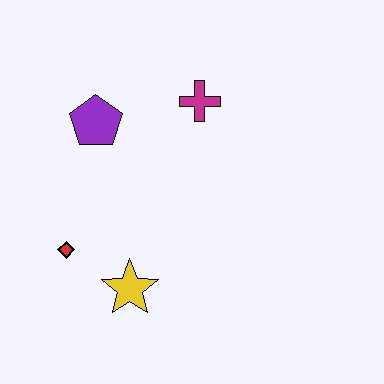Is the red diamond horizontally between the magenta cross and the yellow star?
No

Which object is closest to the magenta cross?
The purple pentagon is closest to the magenta cross.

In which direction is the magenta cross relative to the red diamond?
The magenta cross is above the red diamond.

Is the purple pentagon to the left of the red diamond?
No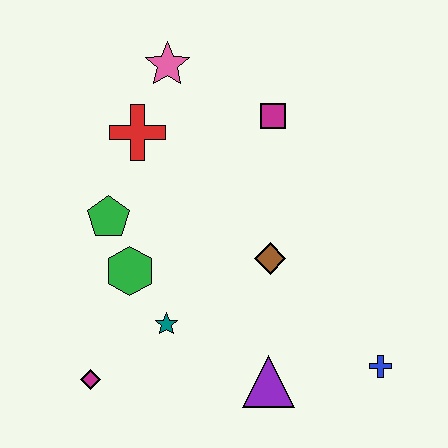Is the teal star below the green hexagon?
Yes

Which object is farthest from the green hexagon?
The blue cross is farthest from the green hexagon.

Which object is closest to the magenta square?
The pink star is closest to the magenta square.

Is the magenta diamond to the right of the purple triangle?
No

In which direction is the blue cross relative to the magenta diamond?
The blue cross is to the right of the magenta diamond.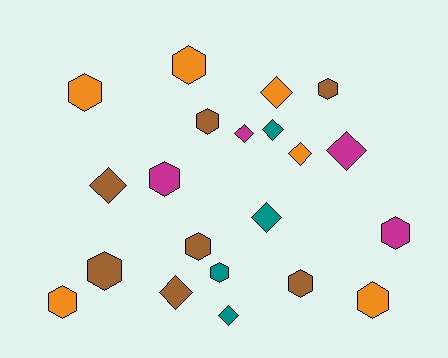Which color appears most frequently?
Brown, with 7 objects.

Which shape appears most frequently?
Hexagon, with 12 objects.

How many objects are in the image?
There are 21 objects.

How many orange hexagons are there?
There are 4 orange hexagons.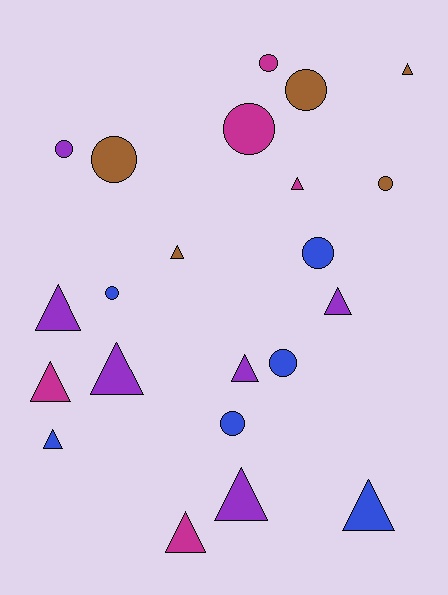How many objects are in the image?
There are 22 objects.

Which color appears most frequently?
Blue, with 6 objects.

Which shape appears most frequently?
Triangle, with 12 objects.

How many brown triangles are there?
There are 2 brown triangles.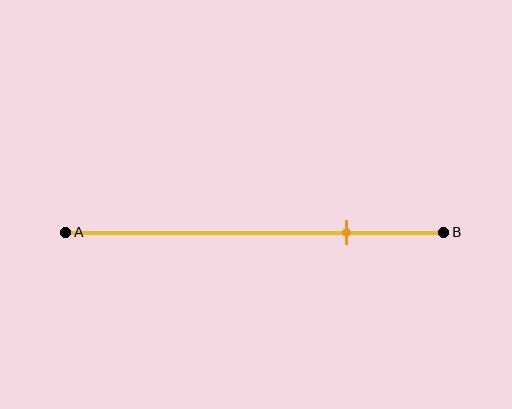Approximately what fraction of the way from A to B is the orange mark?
The orange mark is approximately 75% of the way from A to B.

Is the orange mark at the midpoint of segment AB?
No, the mark is at about 75% from A, not at the 50% midpoint.